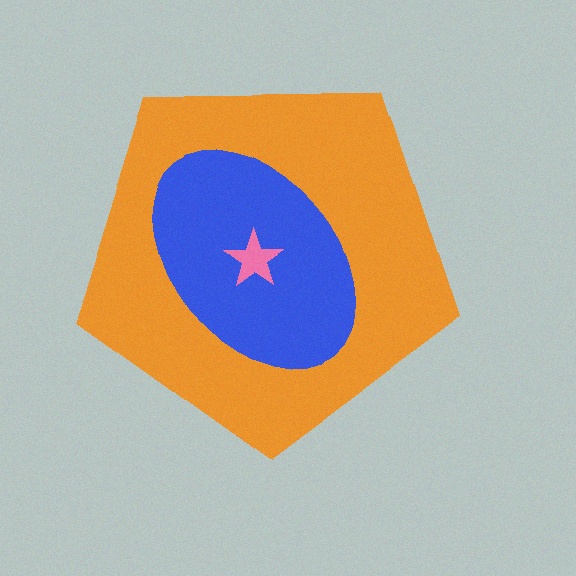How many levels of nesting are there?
3.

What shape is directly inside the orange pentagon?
The blue ellipse.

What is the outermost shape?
The orange pentagon.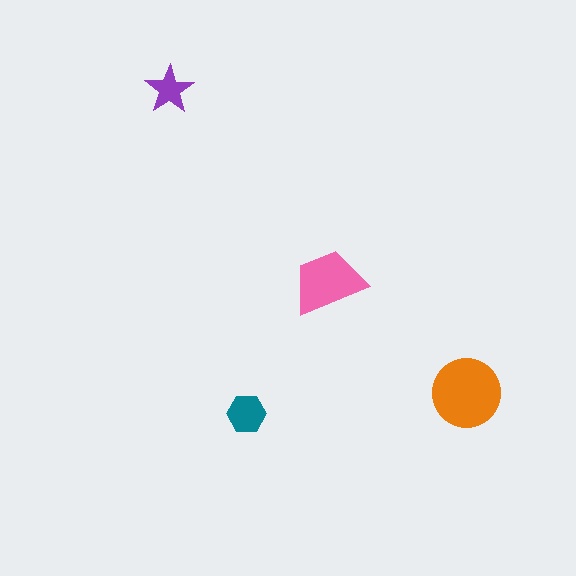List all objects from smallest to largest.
The purple star, the teal hexagon, the pink trapezoid, the orange circle.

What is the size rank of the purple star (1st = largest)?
4th.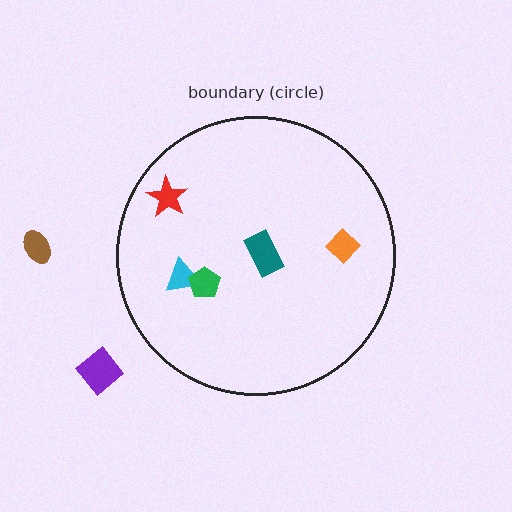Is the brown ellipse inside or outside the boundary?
Outside.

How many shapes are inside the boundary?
5 inside, 2 outside.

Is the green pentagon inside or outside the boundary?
Inside.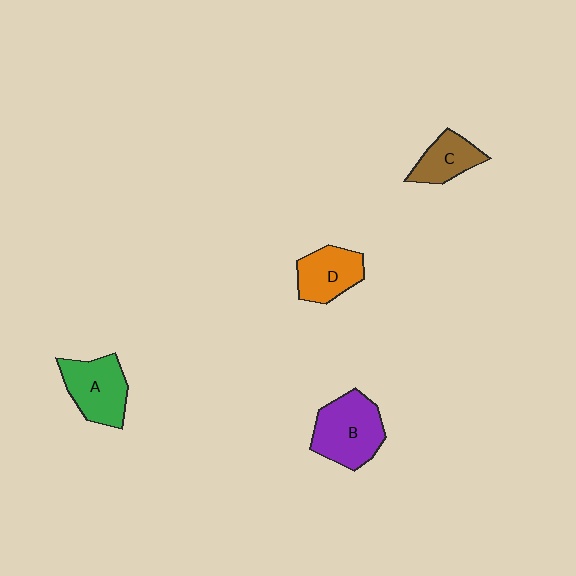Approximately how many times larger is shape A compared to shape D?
Approximately 1.2 times.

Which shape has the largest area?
Shape B (purple).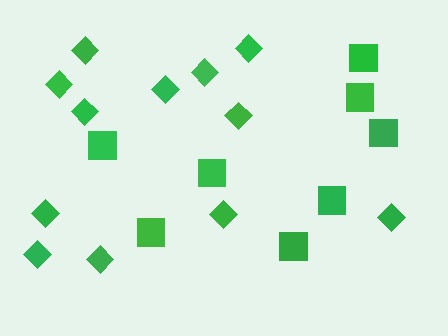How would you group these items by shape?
There are 2 groups: one group of squares (8) and one group of diamonds (12).